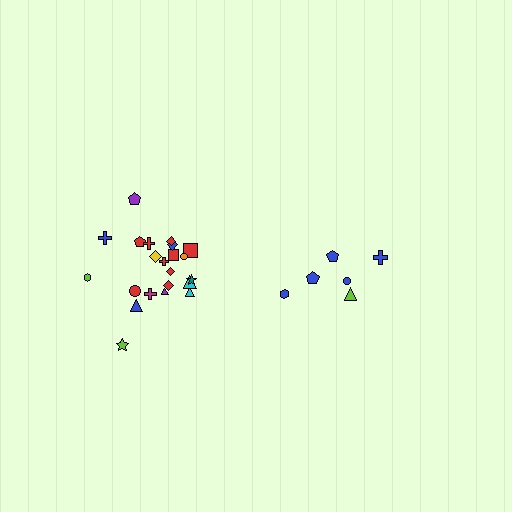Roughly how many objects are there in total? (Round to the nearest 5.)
Roughly 30 objects in total.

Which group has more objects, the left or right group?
The left group.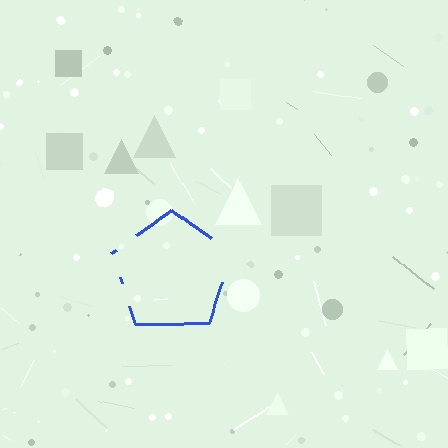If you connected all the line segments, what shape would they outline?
They would outline a pentagon.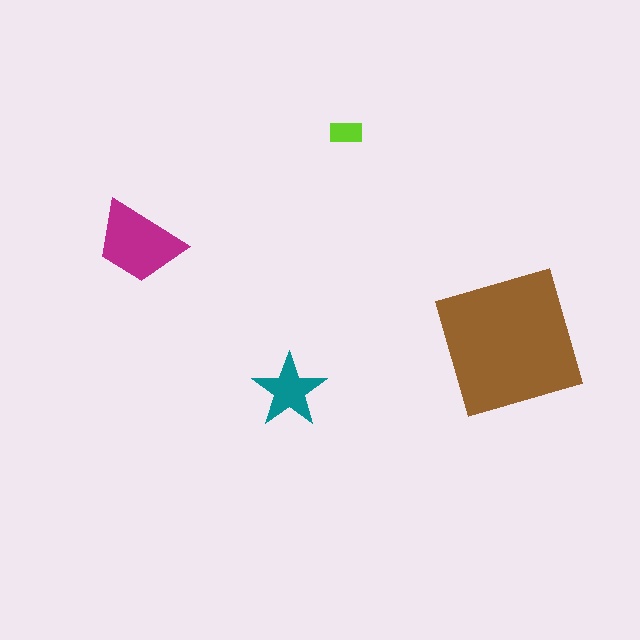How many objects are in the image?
There are 4 objects in the image.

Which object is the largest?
The brown square.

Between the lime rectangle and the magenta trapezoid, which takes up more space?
The magenta trapezoid.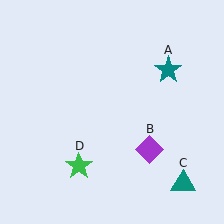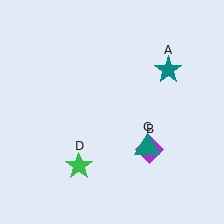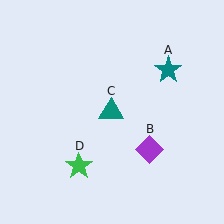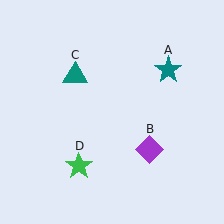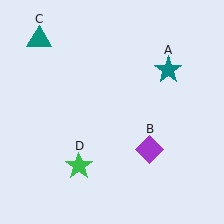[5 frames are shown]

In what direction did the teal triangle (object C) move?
The teal triangle (object C) moved up and to the left.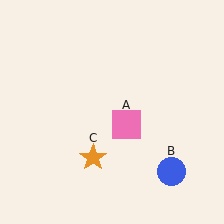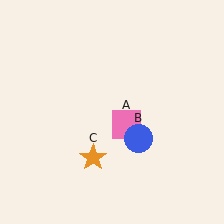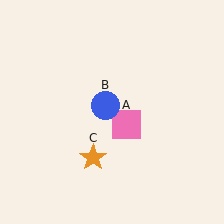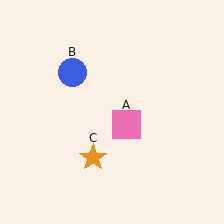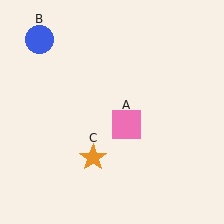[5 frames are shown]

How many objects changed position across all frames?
1 object changed position: blue circle (object B).